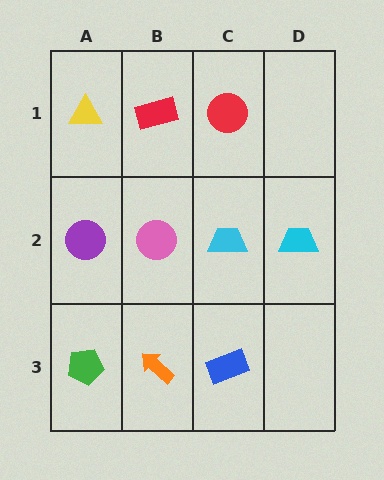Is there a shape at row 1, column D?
No, that cell is empty.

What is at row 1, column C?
A red circle.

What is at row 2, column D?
A cyan trapezoid.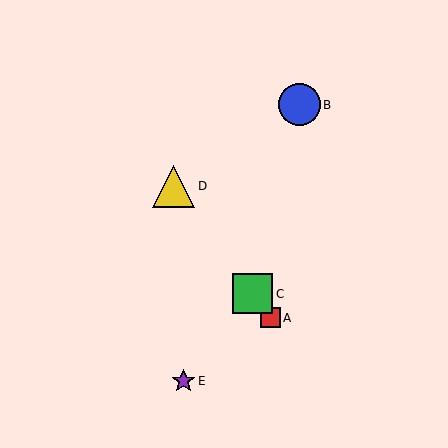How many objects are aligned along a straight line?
3 objects (A, C, D) are aligned along a straight line.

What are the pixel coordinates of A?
Object A is at (270, 318).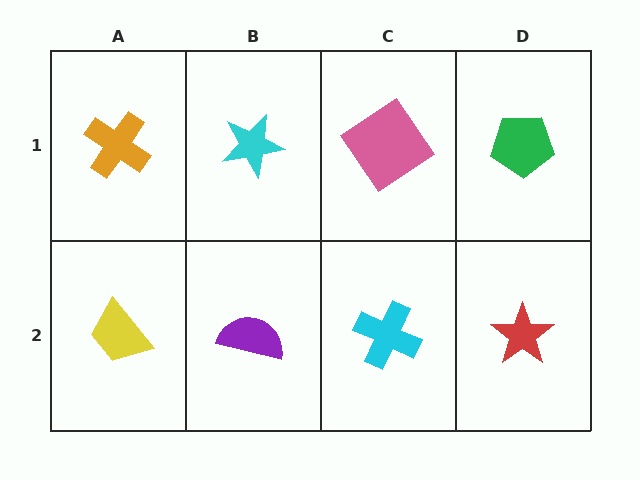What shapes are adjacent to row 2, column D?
A green pentagon (row 1, column D), a cyan cross (row 2, column C).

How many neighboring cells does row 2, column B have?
3.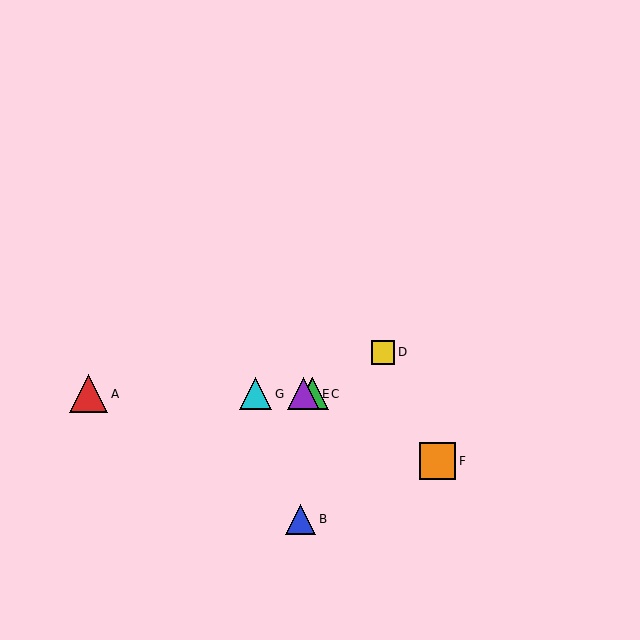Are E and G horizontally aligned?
Yes, both are at y≈394.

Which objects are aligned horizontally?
Objects A, C, E, G are aligned horizontally.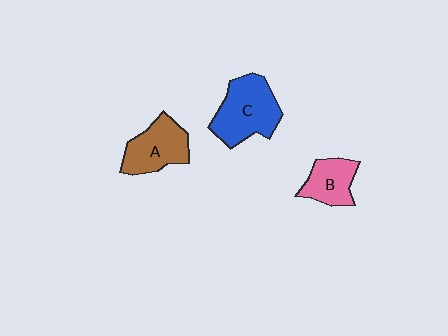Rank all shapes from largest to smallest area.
From largest to smallest: C (blue), A (brown), B (pink).